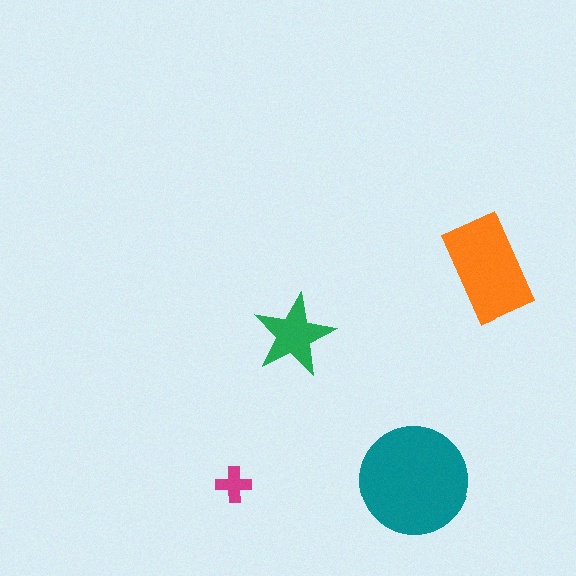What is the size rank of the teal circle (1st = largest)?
1st.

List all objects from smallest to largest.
The magenta cross, the green star, the orange rectangle, the teal circle.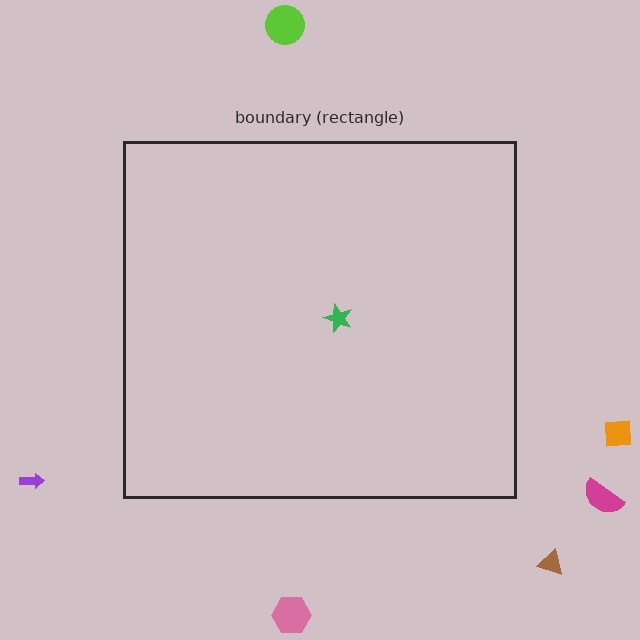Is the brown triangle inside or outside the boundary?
Outside.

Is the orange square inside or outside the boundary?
Outside.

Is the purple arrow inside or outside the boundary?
Outside.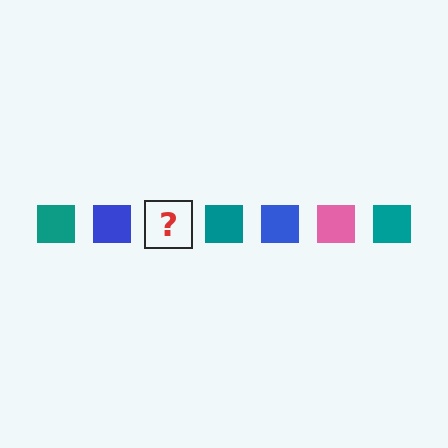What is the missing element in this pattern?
The missing element is a pink square.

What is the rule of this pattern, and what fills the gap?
The rule is that the pattern cycles through teal, blue, pink squares. The gap should be filled with a pink square.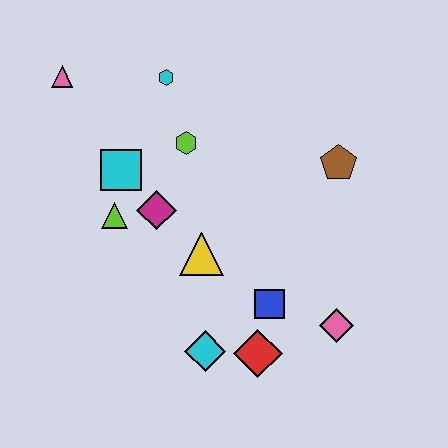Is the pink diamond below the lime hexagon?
Yes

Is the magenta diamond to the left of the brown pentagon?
Yes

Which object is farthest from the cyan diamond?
The pink triangle is farthest from the cyan diamond.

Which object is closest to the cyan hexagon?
The lime hexagon is closest to the cyan hexagon.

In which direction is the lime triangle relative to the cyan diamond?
The lime triangle is above the cyan diamond.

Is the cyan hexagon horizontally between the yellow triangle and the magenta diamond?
Yes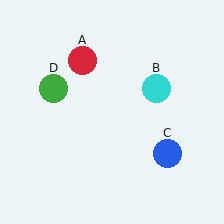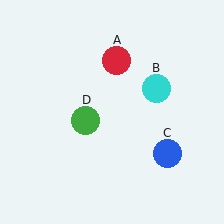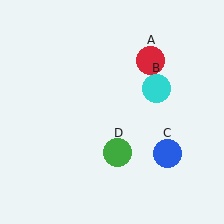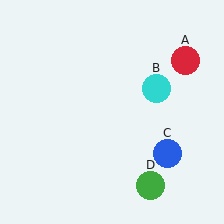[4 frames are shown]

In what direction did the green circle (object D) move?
The green circle (object D) moved down and to the right.